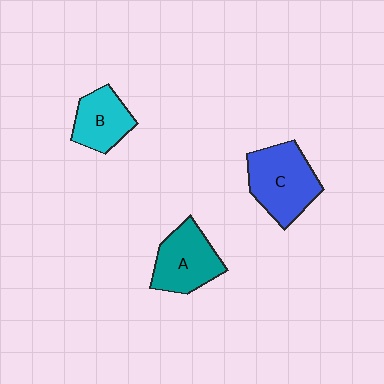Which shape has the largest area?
Shape C (blue).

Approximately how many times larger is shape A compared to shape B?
Approximately 1.2 times.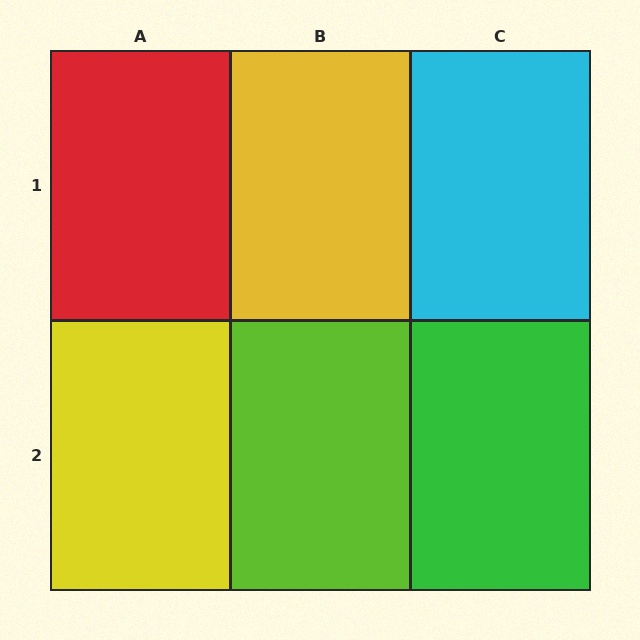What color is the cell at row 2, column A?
Yellow.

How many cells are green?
1 cell is green.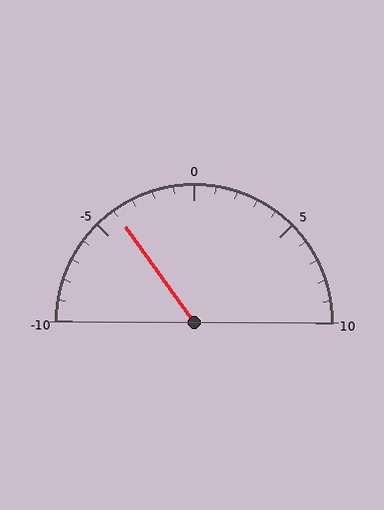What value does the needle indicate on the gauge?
The needle indicates approximately -4.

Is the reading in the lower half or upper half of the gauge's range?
The reading is in the lower half of the range (-10 to 10).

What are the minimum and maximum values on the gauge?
The gauge ranges from -10 to 10.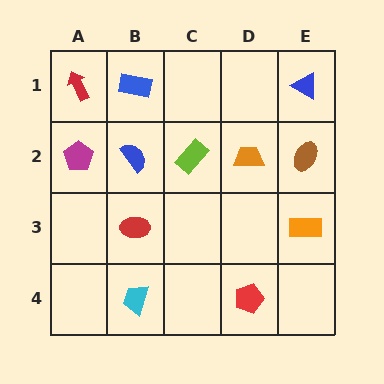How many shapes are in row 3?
2 shapes.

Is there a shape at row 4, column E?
No, that cell is empty.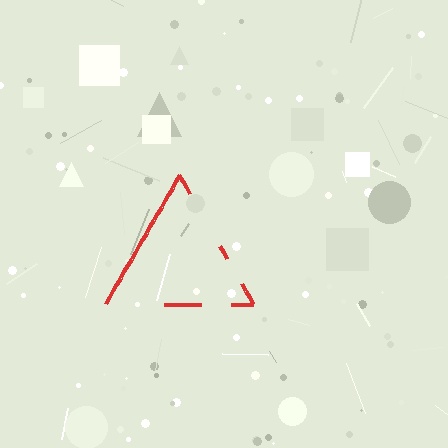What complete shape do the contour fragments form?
The contour fragments form a triangle.